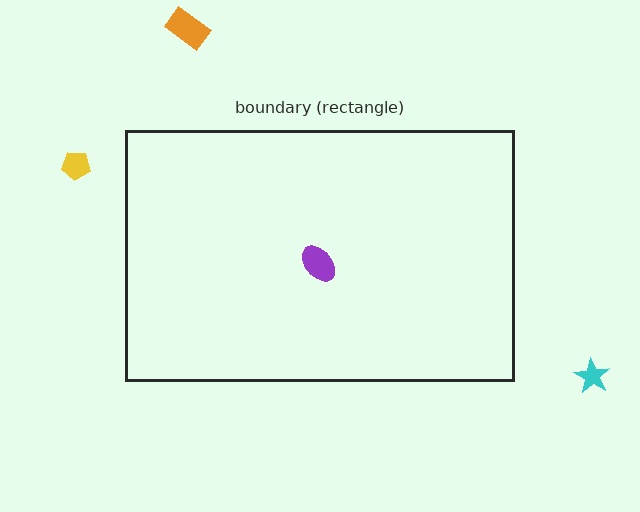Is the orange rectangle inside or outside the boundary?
Outside.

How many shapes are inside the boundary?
1 inside, 3 outside.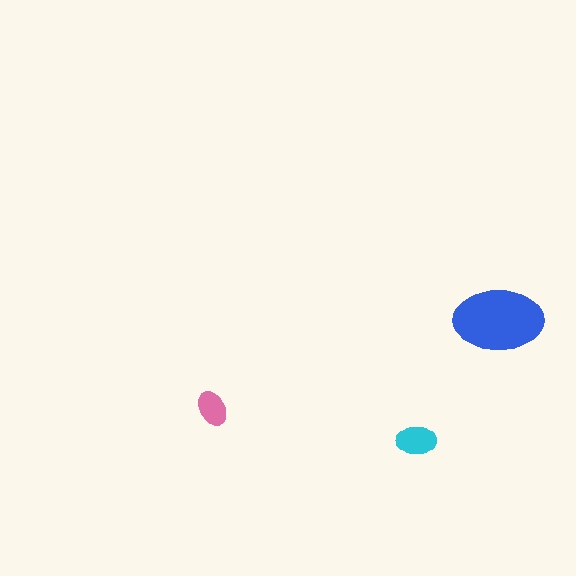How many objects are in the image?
There are 3 objects in the image.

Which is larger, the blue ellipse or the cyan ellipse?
The blue one.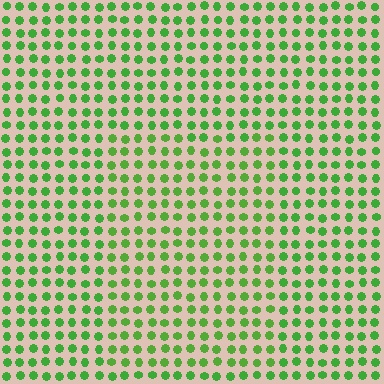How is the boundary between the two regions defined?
The boundary is defined purely by a slight shift in hue (about 13 degrees). Spacing, size, and orientation are identical on both sides.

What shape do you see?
I see a rectangle.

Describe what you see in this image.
The image is filled with small green elements in a uniform arrangement. A rectangle-shaped region is visible where the elements are tinted to a slightly different hue, forming a subtle color boundary.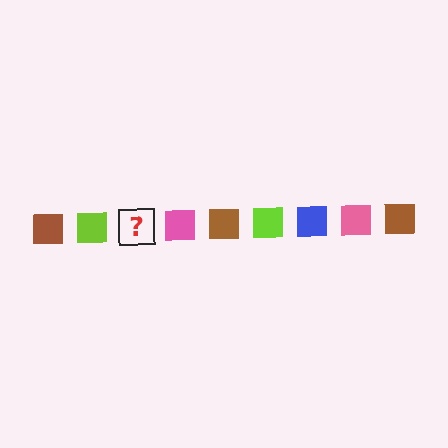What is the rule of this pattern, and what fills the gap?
The rule is that the pattern cycles through brown, lime, blue, pink squares. The gap should be filled with a blue square.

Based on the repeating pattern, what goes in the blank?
The blank should be a blue square.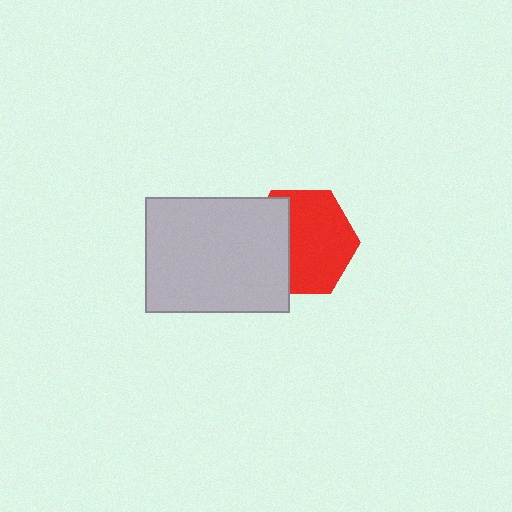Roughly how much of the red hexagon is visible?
About half of it is visible (roughly 65%).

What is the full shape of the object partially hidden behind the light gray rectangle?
The partially hidden object is a red hexagon.